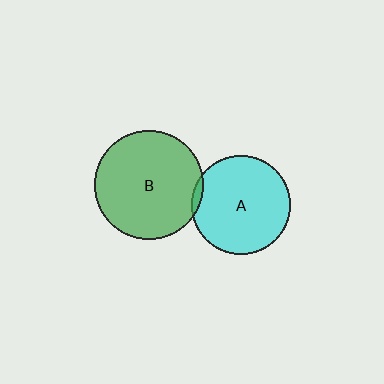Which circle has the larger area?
Circle B (green).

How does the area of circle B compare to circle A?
Approximately 1.2 times.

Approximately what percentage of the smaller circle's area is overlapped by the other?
Approximately 5%.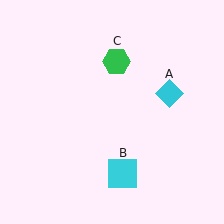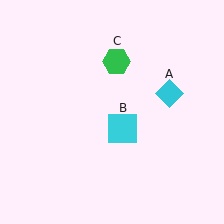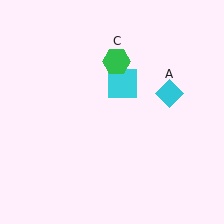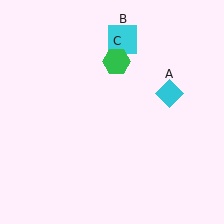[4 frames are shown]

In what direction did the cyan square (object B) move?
The cyan square (object B) moved up.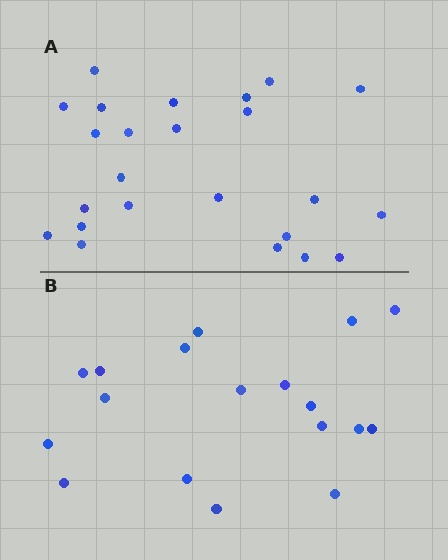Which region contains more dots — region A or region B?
Region A (the top region) has more dots.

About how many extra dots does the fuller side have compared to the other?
Region A has about 6 more dots than region B.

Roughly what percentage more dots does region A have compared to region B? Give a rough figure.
About 35% more.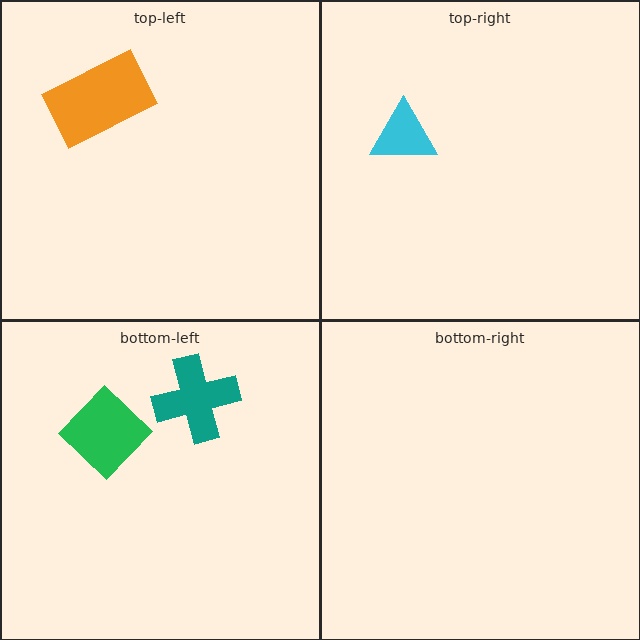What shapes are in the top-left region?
The orange rectangle.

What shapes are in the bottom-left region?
The green diamond, the teal cross.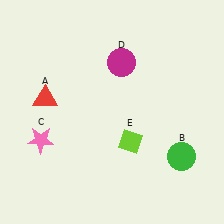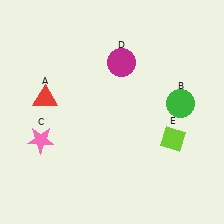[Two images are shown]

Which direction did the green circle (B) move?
The green circle (B) moved up.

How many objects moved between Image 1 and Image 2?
2 objects moved between the two images.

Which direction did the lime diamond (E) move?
The lime diamond (E) moved right.